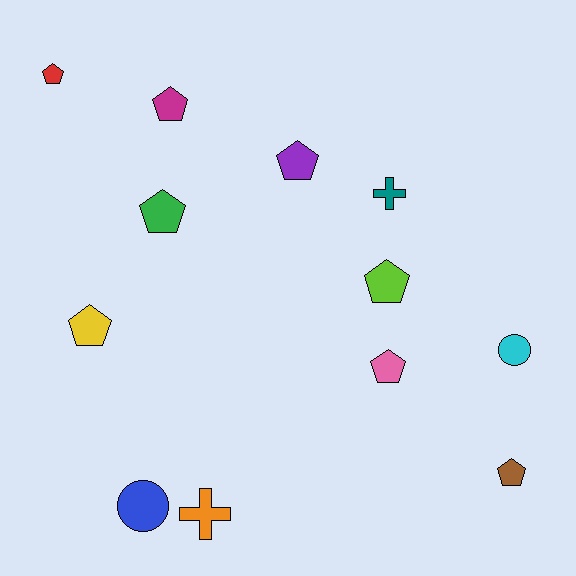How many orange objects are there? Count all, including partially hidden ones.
There is 1 orange object.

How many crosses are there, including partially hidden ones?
There are 2 crosses.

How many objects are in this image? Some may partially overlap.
There are 12 objects.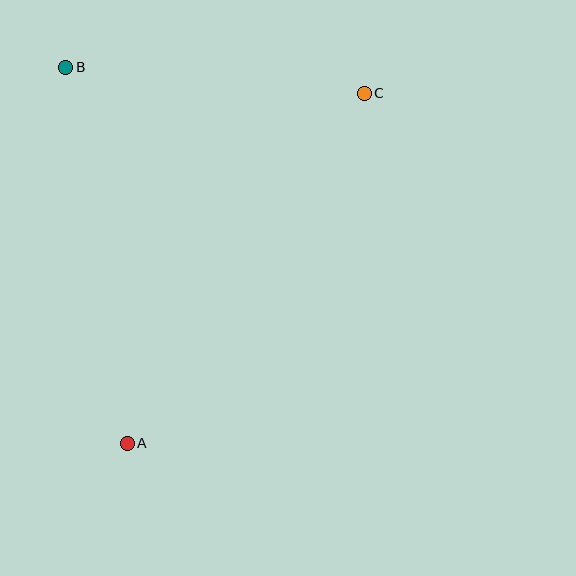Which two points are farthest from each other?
Points A and C are farthest from each other.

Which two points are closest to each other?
Points B and C are closest to each other.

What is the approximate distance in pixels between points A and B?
The distance between A and B is approximately 381 pixels.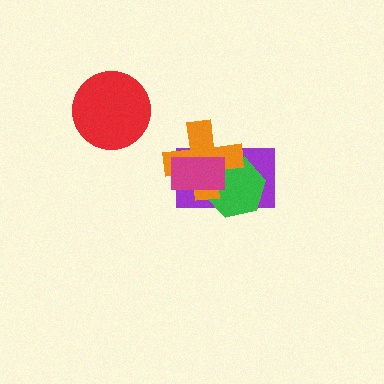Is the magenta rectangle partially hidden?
No, no other shape covers it.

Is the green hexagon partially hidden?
Yes, it is partially covered by another shape.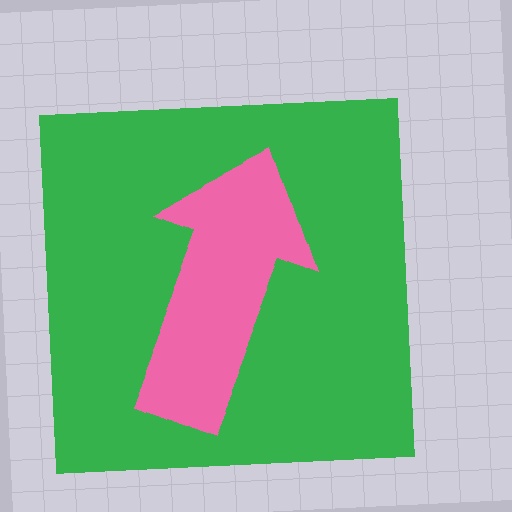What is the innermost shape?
The pink arrow.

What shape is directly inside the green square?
The pink arrow.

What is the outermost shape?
The green square.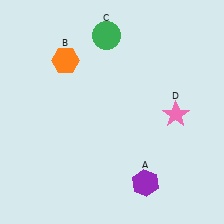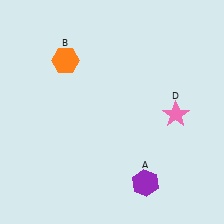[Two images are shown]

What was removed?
The green circle (C) was removed in Image 2.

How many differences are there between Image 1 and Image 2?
There is 1 difference between the two images.